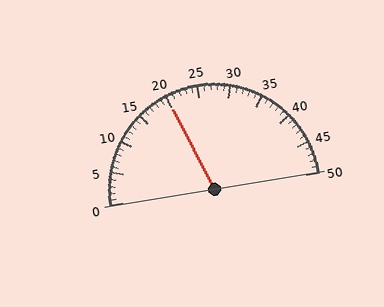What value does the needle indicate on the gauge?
The needle indicates approximately 20.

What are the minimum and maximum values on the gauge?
The gauge ranges from 0 to 50.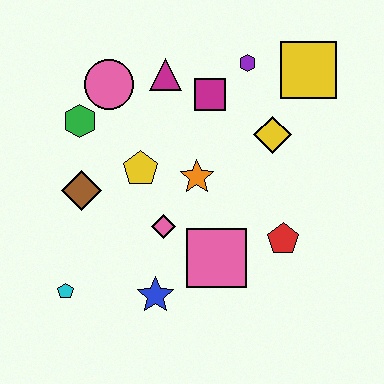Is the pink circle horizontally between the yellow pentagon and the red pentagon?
No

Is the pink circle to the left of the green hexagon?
No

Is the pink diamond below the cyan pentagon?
No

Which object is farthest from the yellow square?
The cyan pentagon is farthest from the yellow square.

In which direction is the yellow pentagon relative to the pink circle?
The yellow pentagon is below the pink circle.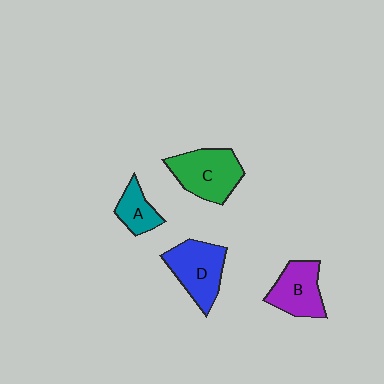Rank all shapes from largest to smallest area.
From largest to smallest: C (green), D (blue), B (purple), A (teal).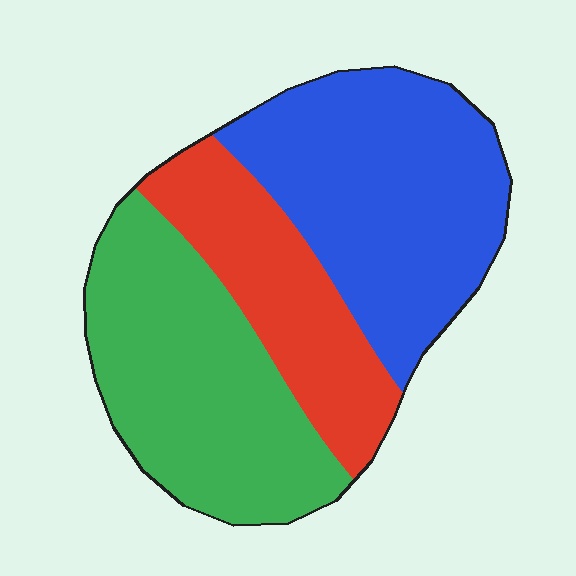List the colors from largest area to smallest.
From largest to smallest: blue, green, red.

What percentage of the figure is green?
Green takes up between a third and a half of the figure.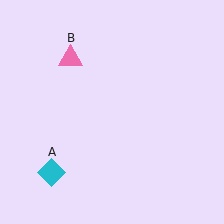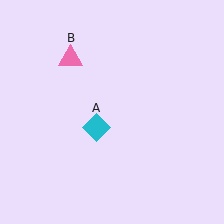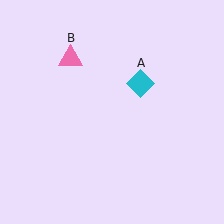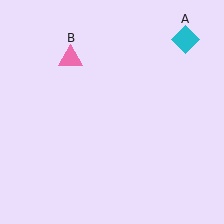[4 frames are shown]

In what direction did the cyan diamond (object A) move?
The cyan diamond (object A) moved up and to the right.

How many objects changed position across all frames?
1 object changed position: cyan diamond (object A).